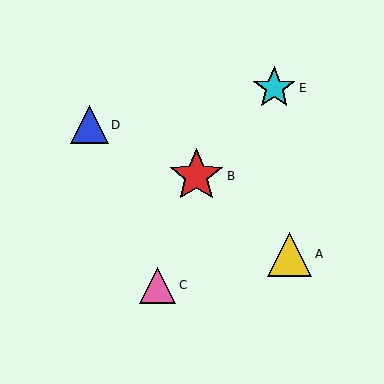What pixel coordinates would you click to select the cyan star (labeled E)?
Click at (274, 88) to select the cyan star E.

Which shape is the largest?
The red star (labeled B) is the largest.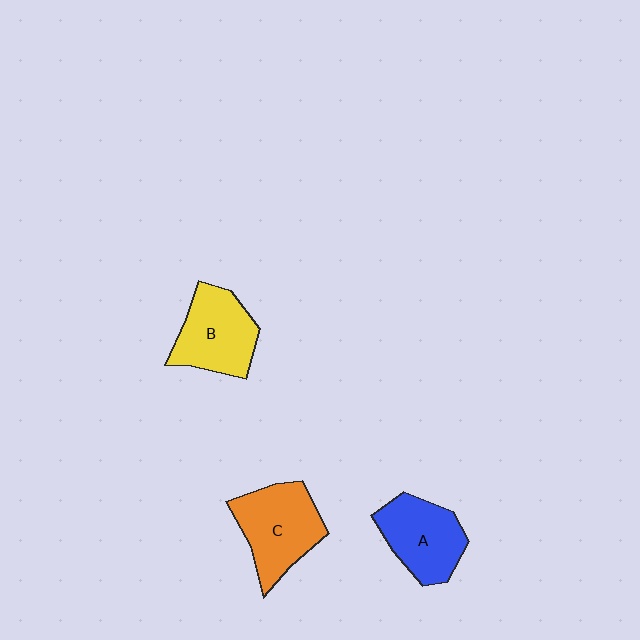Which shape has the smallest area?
Shape A (blue).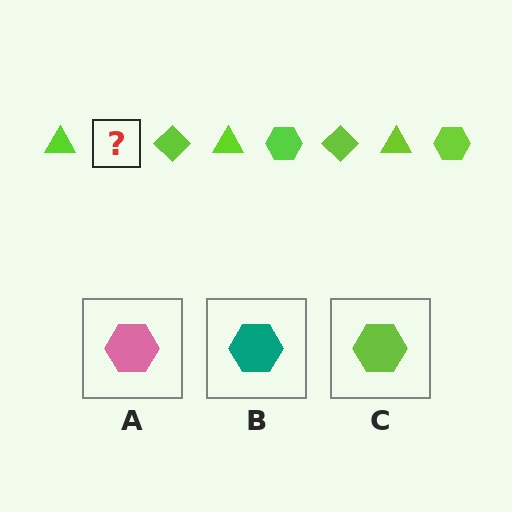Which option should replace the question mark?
Option C.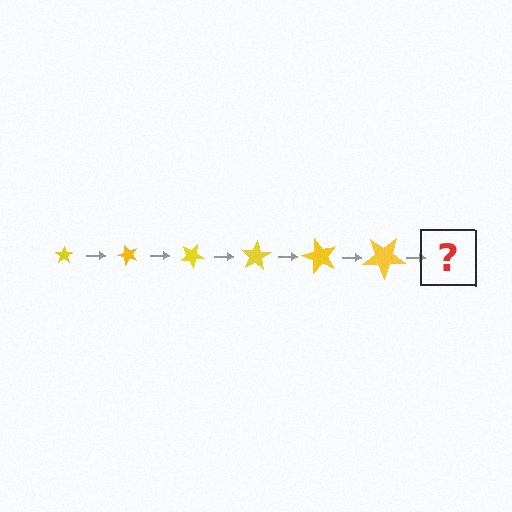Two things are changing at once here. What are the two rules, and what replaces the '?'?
The two rules are that the star grows larger each step and it rotates 50 degrees each step. The '?' should be a star, larger than the previous one and rotated 300 degrees from the start.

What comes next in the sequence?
The next element should be a star, larger than the previous one and rotated 300 degrees from the start.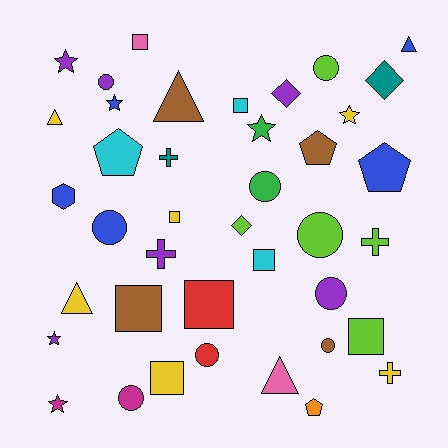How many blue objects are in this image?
There are 5 blue objects.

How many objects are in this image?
There are 40 objects.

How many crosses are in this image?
There are 4 crosses.